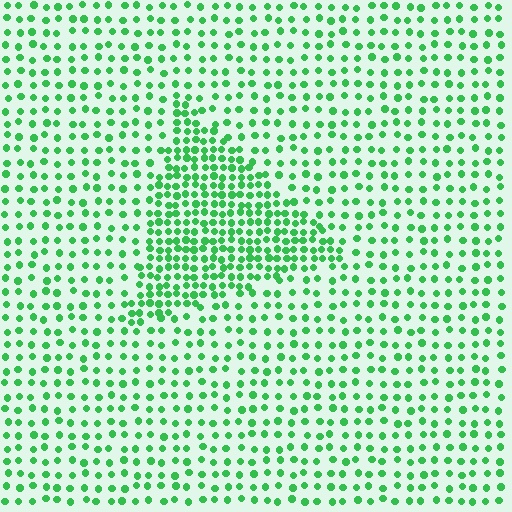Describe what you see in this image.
The image contains small green elements arranged at two different densities. A triangle-shaped region is visible where the elements are more densely packed than the surrounding area.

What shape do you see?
I see a triangle.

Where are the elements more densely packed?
The elements are more densely packed inside the triangle boundary.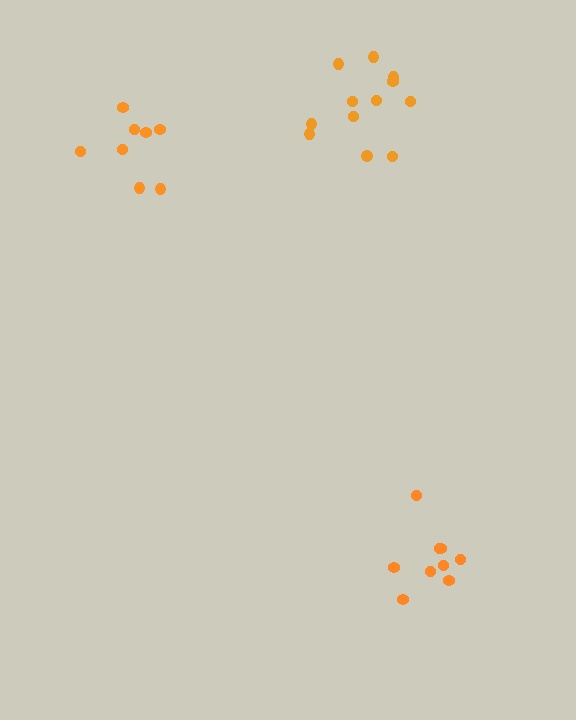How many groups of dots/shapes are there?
There are 3 groups.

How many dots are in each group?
Group 1: 8 dots, Group 2: 9 dots, Group 3: 12 dots (29 total).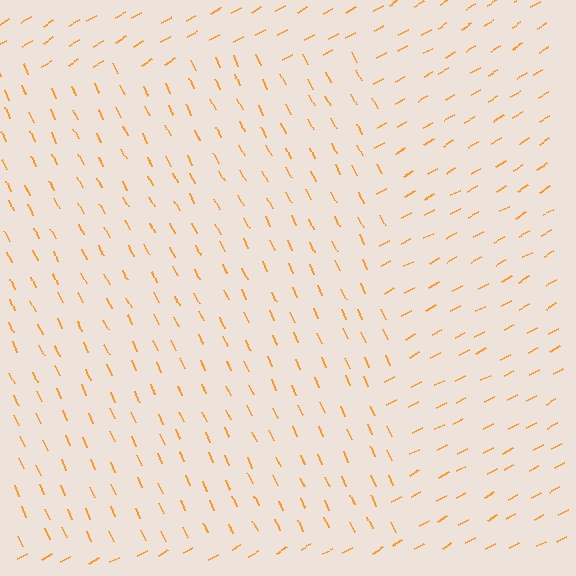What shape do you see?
I see a rectangle.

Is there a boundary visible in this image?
Yes, there is a texture boundary formed by a change in line orientation.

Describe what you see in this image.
The image is filled with small orange line segments. A rectangle region in the image has lines oriented differently from the surrounding lines, creating a visible texture boundary.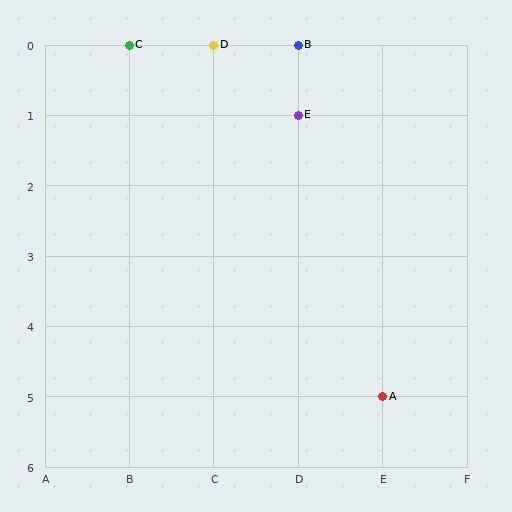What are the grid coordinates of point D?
Point D is at grid coordinates (C, 0).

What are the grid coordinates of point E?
Point E is at grid coordinates (D, 1).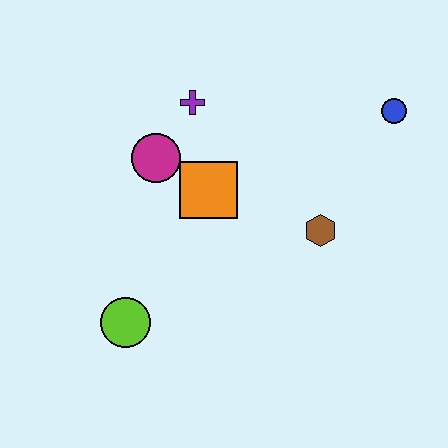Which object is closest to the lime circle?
The orange square is closest to the lime circle.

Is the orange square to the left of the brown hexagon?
Yes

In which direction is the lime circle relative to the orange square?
The lime circle is below the orange square.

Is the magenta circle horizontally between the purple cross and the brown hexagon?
No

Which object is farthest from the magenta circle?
The blue circle is farthest from the magenta circle.